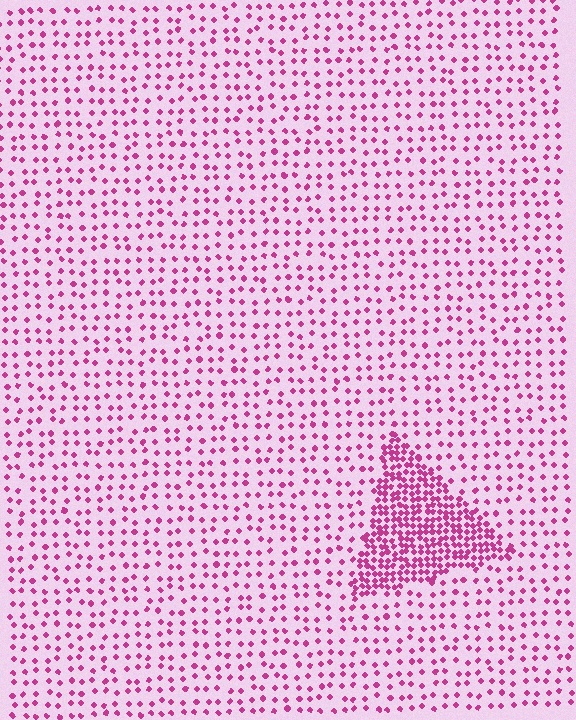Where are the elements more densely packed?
The elements are more densely packed inside the triangle boundary.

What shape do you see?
I see a triangle.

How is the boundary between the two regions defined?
The boundary is defined by a change in element density (approximately 2.9x ratio). All elements are the same color, size, and shape.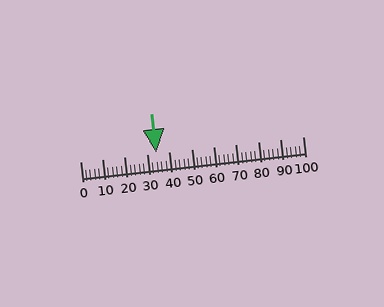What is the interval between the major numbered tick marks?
The major tick marks are spaced 10 units apart.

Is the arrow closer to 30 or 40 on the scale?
The arrow is closer to 30.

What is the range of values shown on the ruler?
The ruler shows values from 0 to 100.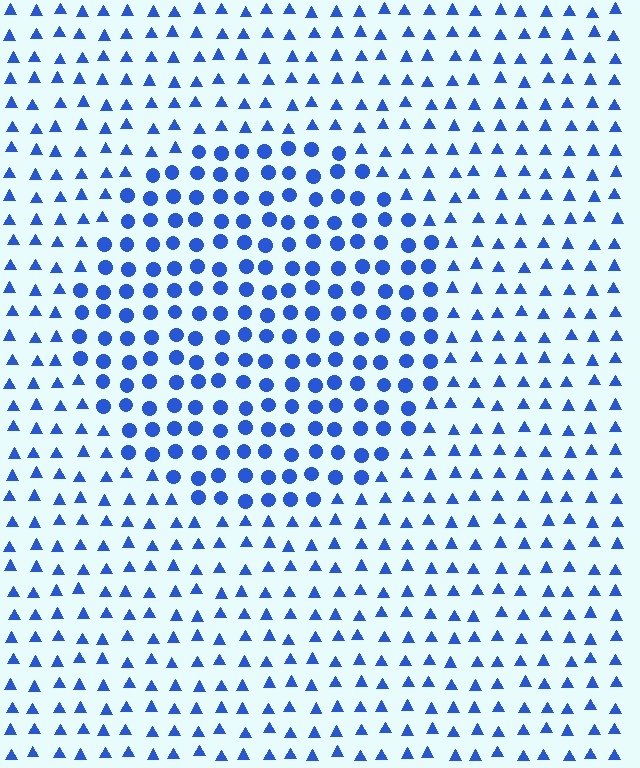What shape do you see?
I see a circle.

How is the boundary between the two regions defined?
The boundary is defined by a change in element shape: circles inside vs. triangles outside. All elements share the same color and spacing.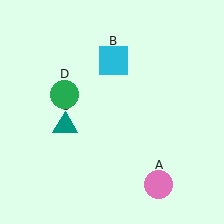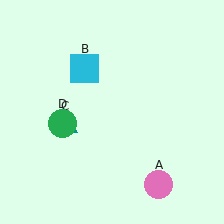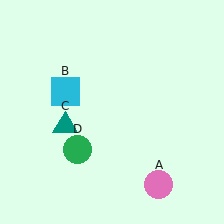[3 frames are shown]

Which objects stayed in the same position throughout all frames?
Pink circle (object A) and teal triangle (object C) remained stationary.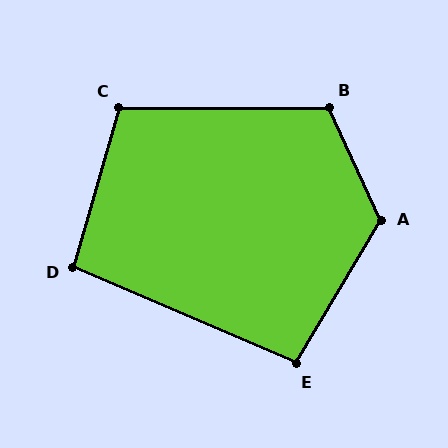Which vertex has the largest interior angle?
A, at approximately 125 degrees.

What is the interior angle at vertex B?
Approximately 114 degrees (obtuse).